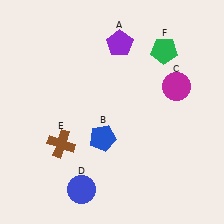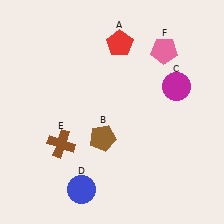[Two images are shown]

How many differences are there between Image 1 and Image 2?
There are 3 differences between the two images.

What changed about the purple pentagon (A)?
In Image 1, A is purple. In Image 2, it changed to red.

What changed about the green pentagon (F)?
In Image 1, F is green. In Image 2, it changed to pink.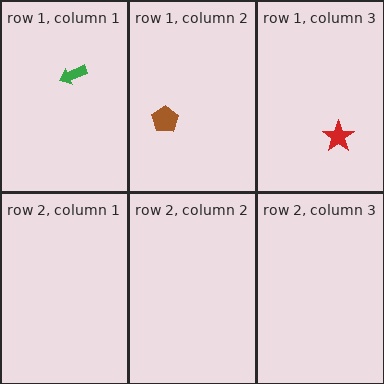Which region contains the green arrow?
The row 1, column 1 region.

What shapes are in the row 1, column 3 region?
The red star.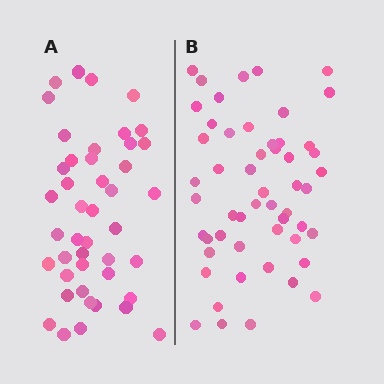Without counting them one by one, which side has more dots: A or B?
Region B (the right region) has more dots.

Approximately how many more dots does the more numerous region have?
Region B has roughly 8 or so more dots than region A.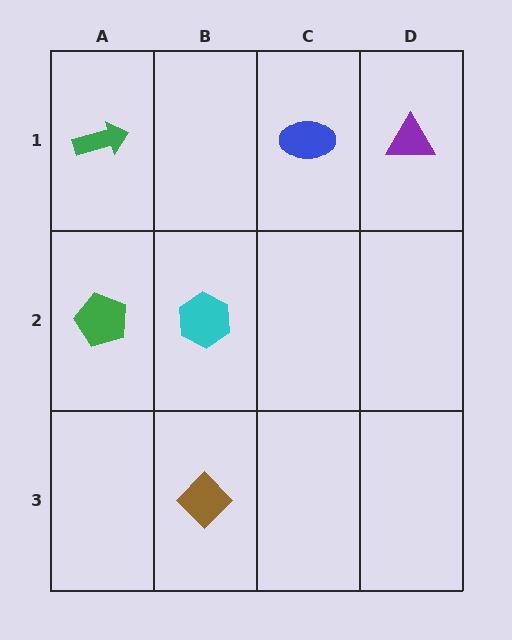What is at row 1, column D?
A purple triangle.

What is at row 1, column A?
A green arrow.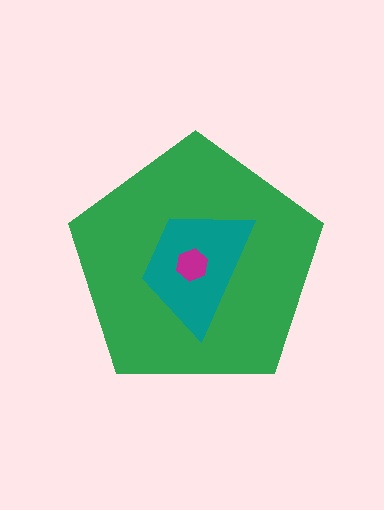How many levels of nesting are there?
3.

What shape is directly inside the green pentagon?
The teal trapezoid.